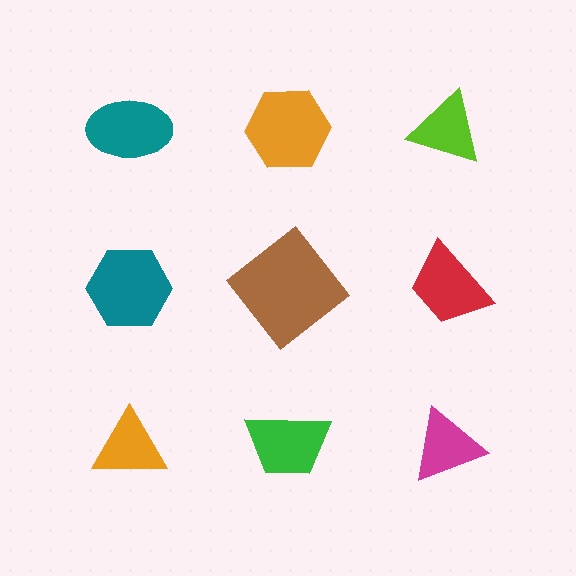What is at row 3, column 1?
An orange triangle.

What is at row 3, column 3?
A magenta triangle.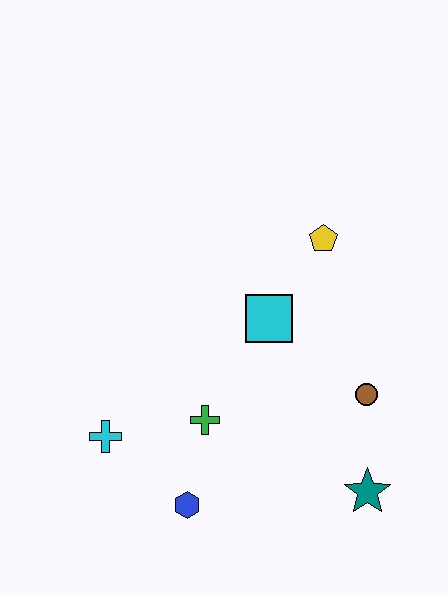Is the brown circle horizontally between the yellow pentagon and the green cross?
No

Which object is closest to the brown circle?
The teal star is closest to the brown circle.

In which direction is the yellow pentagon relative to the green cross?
The yellow pentagon is above the green cross.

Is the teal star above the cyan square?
No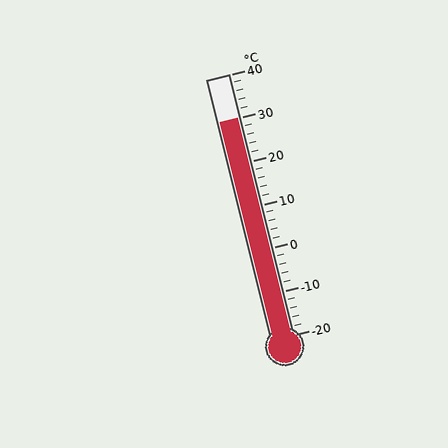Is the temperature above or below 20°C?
The temperature is above 20°C.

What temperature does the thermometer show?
The thermometer shows approximately 30°C.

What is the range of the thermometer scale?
The thermometer scale ranges from -20°C to 40°C.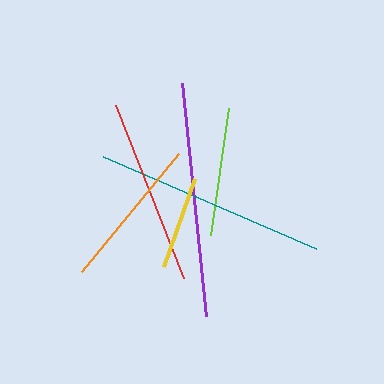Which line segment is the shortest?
The yellow line is the shortest at approximately 94 pixels.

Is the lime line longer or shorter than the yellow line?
The lime line is longer than the yellow line.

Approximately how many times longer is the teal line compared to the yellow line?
The teal line is approximately 2.5 times the length of the yellow line.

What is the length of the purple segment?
The purple segment is approximately 234 pixels long.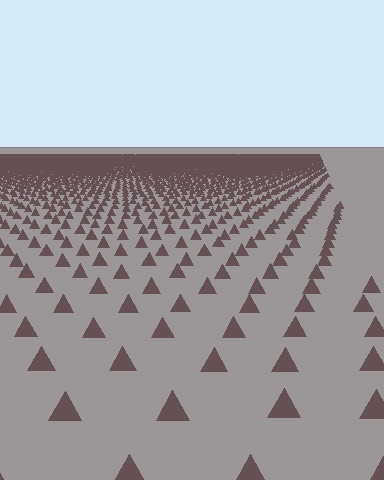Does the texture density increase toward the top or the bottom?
Density increases toward the top.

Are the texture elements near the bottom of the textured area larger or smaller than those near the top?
Larger. Near the bottom, elements are closer to the viewer and appear at a bigger on-screen size.